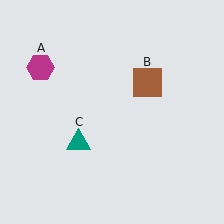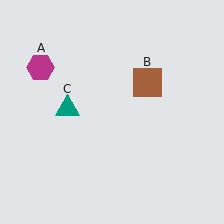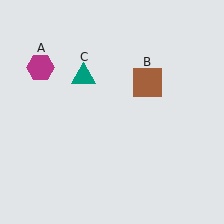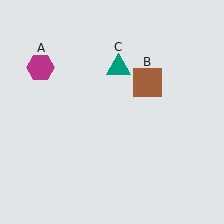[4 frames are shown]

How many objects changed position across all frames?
1 object changed position: teal triangle (object C).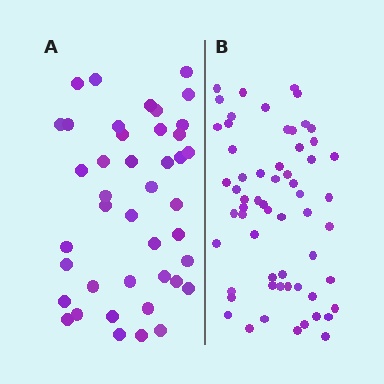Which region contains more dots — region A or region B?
Region B (the right region) has more dots.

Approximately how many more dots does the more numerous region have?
Region B has approximately 20 more dots than region A.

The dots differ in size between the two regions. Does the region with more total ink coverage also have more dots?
No. Region A has more total ink coverage because its dots are larger, but region B actually contains more individual dots. Total area can be misleading — the number of items is what matters here.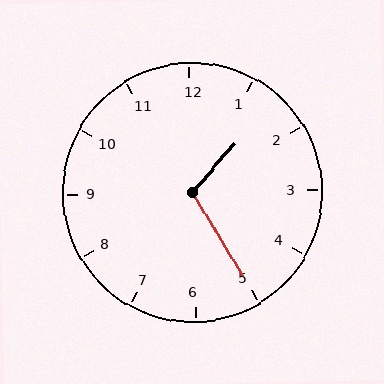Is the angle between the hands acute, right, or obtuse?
It is obtuse.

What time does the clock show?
1:25.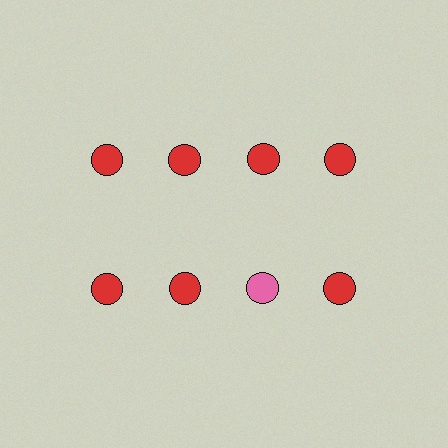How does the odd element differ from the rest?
It has a different color: pink instead of red.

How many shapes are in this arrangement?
There are 8 shapes arranged in a grid pattern.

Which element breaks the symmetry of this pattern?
The pink circle in the second row, center column breaks the symmetry. All other shapes are red circles.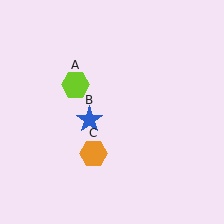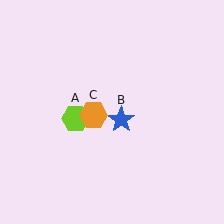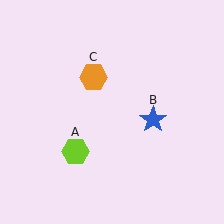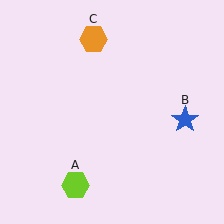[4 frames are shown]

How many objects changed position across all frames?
3 objects changed position: lime hexagon (object A), blue star (object B), orange hexagon (object C).